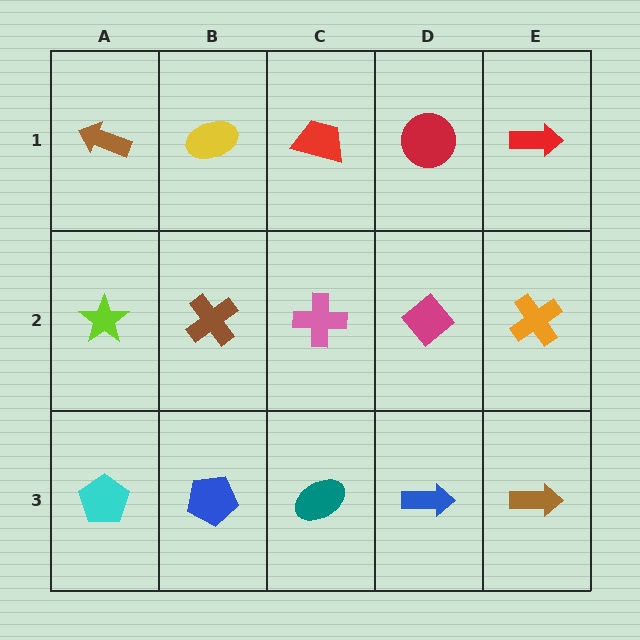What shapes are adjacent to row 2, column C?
A red trapezoid (row 1, column C), a teal ellipse (row 3, column C), a brown cross (row 2, column B), a magenta diamond (row 2, column D).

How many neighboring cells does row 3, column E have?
2.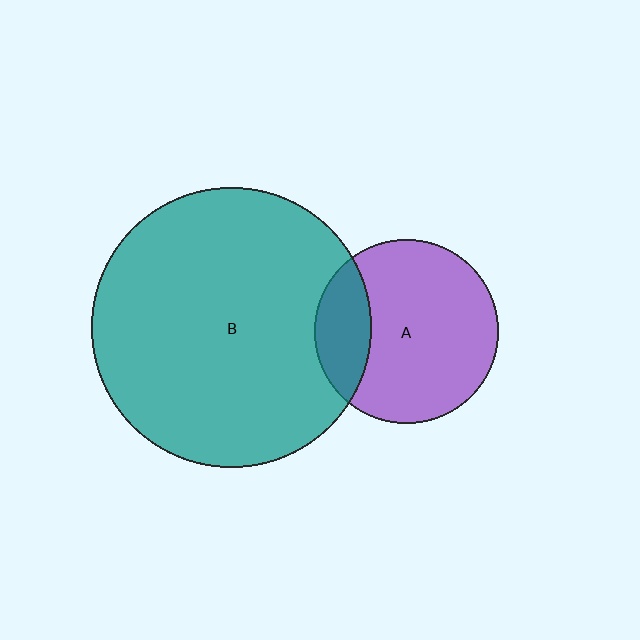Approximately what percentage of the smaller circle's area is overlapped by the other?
Approximately 20%.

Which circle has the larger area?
Circle B (teal).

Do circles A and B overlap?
Yes.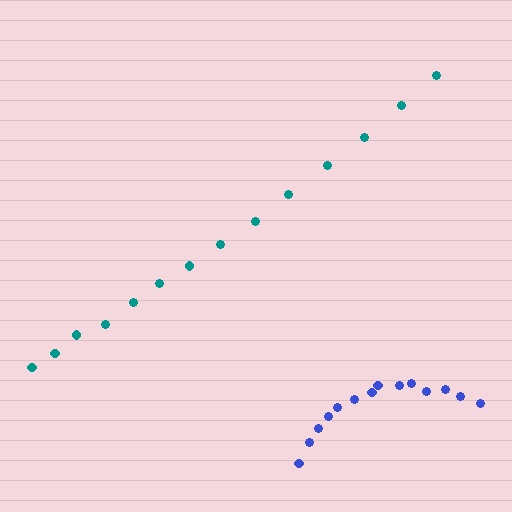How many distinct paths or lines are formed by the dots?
There are 2 distinct paths.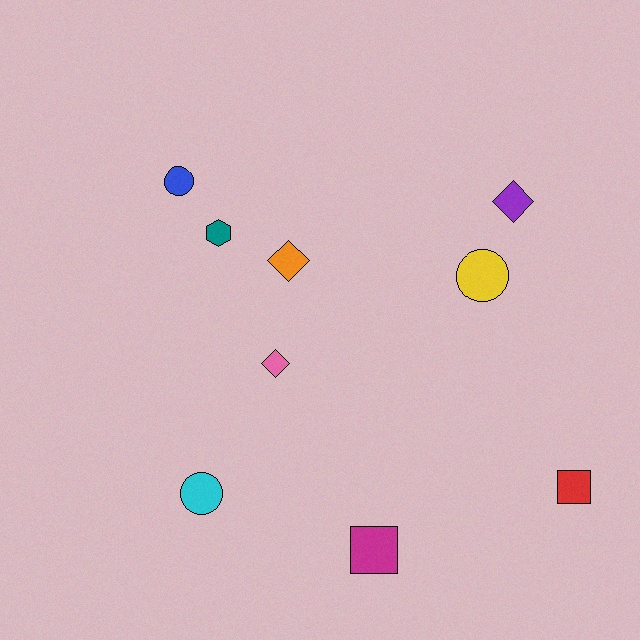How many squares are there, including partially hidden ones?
There are 2 squares.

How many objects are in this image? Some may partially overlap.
There are 9 objects.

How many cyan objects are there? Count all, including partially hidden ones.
There is 1 cyan object.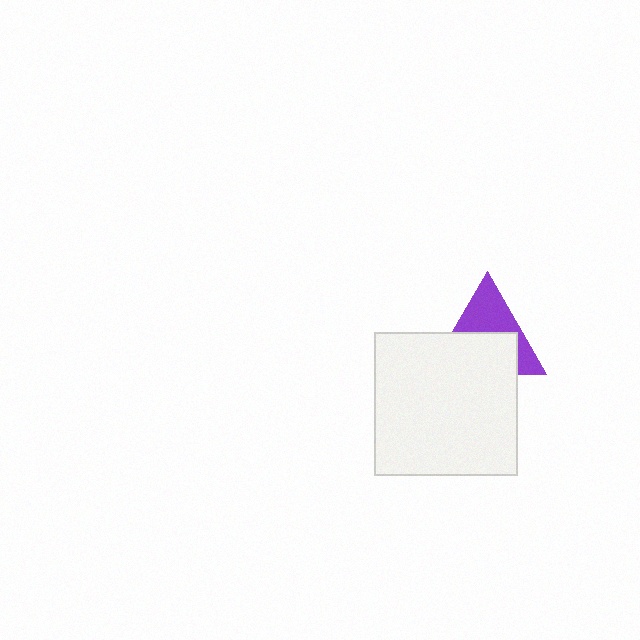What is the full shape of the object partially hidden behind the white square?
The partially hidden object is a purple triangle.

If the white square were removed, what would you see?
You would see the complete purple triangle.